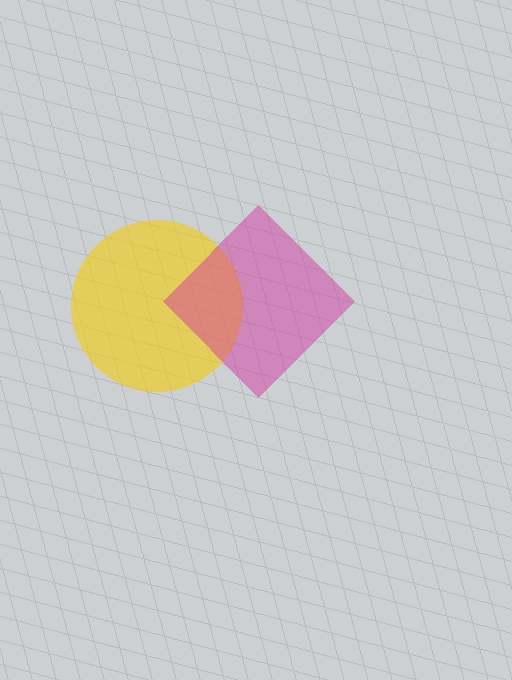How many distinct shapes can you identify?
There are 2 distinct shapes: a yellow circle, a magenta diamond.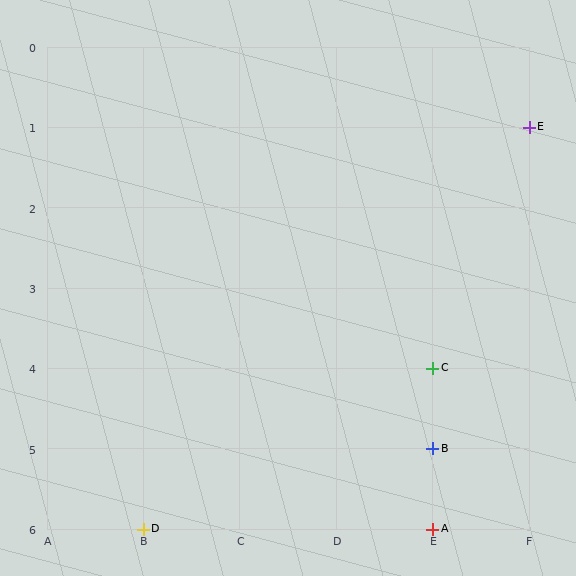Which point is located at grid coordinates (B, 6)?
Point D is at (B, 6).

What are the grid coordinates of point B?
Point B is at grid coordinates (E, 5).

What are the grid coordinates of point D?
Point D is at grid coordinates (B, 6).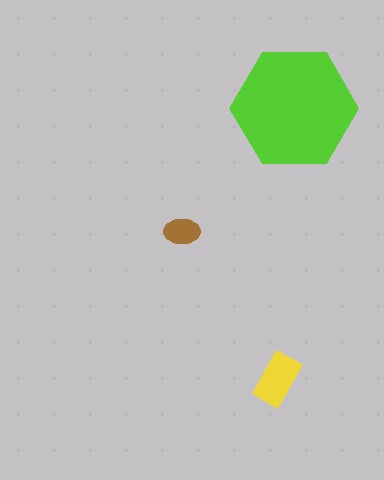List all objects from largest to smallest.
The lime hexagon, the yellow rectangle, the brown ellipse.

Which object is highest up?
The lime hexagon is topmost.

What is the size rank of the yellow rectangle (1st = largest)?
2nd.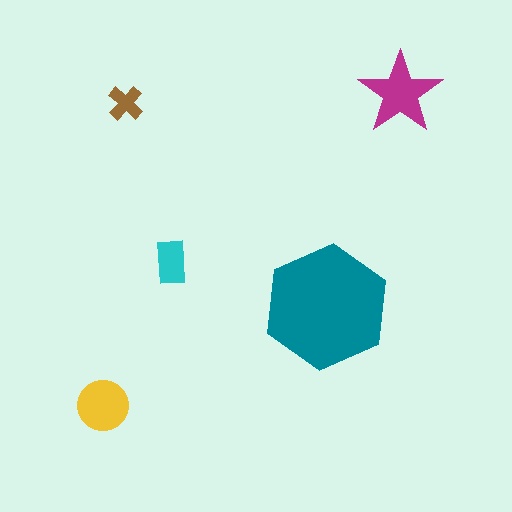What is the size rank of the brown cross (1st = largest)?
5th.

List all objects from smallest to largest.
The brown cross, the cyan rectangle, the yellow circle, the magenta star, the teal hexagon.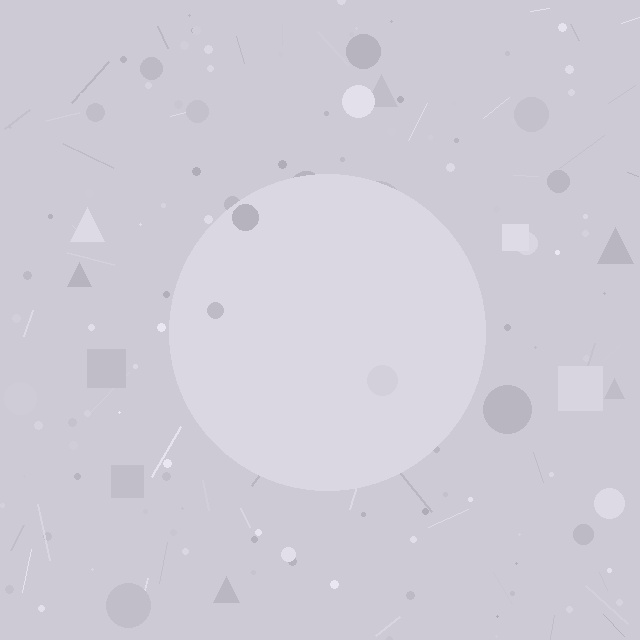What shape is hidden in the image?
A circle is hidden in the image.